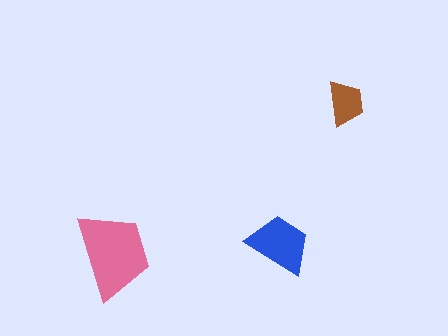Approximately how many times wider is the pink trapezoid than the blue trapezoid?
About 1.5 times wider.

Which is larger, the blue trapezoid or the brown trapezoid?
The blue one.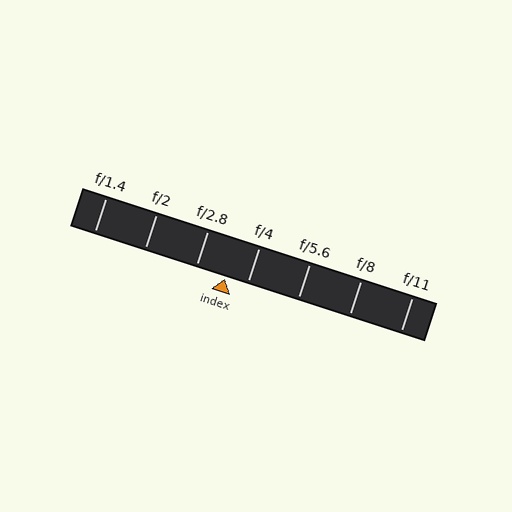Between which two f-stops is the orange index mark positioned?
The index mark is between f/2.8 and f/4.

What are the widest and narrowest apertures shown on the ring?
The widest aperture shown is f/1.4 and the narrowest is f/11.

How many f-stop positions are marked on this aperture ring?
There are 7 f-stop positions marked.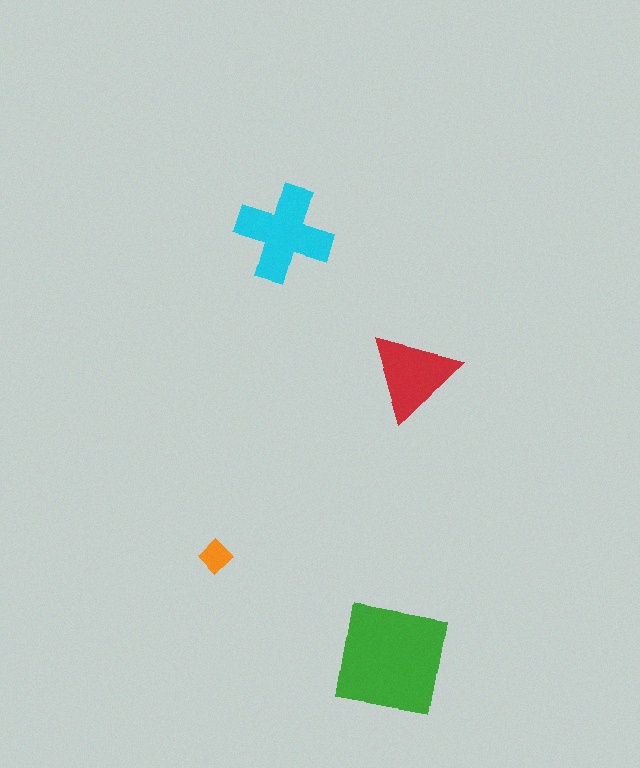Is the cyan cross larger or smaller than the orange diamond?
Larger.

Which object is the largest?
The green square.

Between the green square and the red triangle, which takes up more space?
The green square.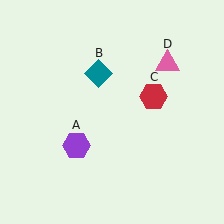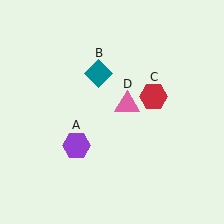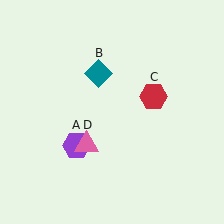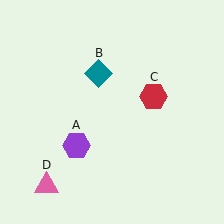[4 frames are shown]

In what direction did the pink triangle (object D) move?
The pink triangle (object D) moved down and to the left.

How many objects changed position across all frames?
1 object changed position: pink triangle (object D).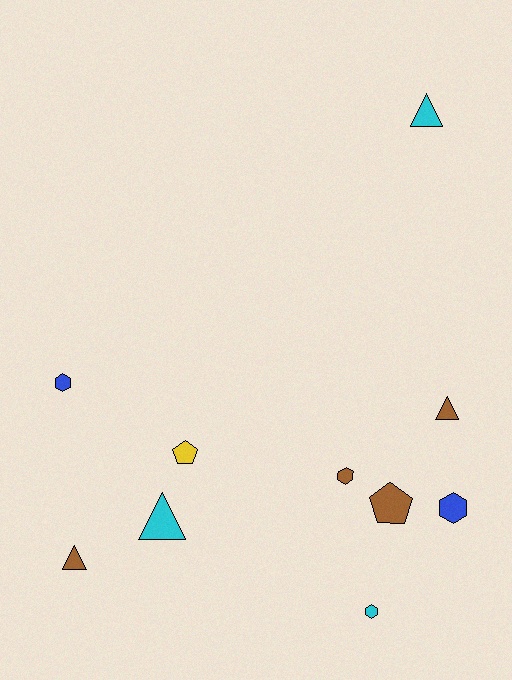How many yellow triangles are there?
There are no yellow triangles.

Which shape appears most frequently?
Triangle, with 4 objects.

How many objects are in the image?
There are 10 objects.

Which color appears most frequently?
Brown, with 4 objects.